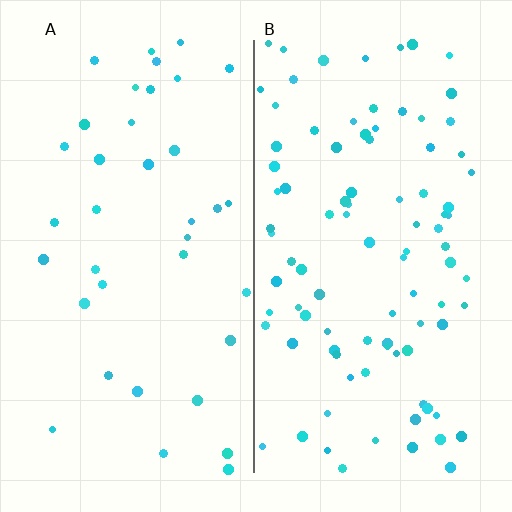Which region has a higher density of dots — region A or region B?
B (the right).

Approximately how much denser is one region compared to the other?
Approximately 2.5× — region B over region A.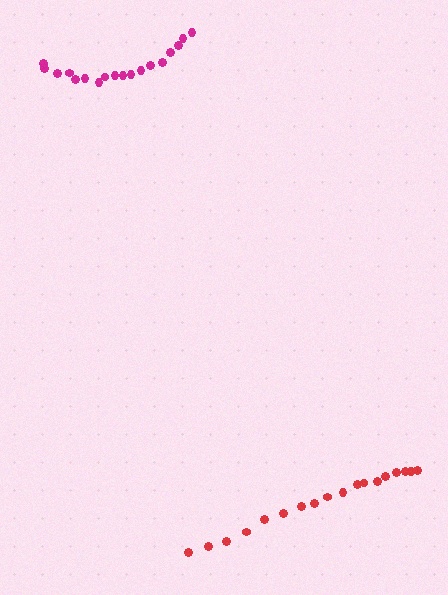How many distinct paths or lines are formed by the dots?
There are 2 distinct paths.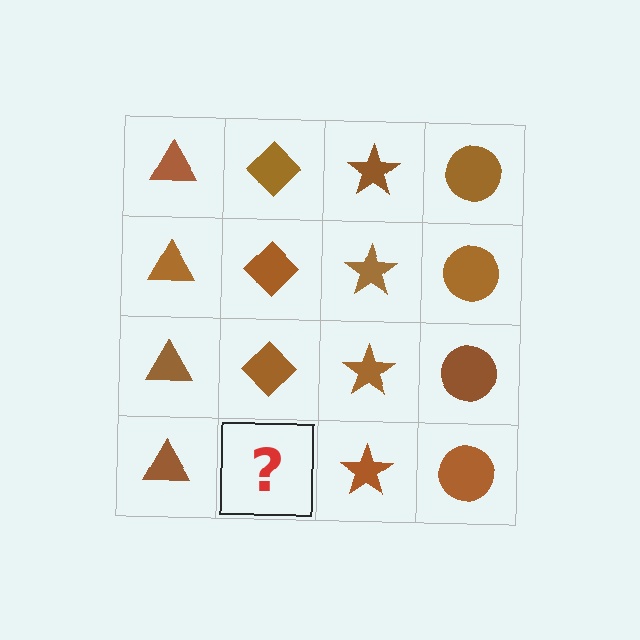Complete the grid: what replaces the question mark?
The question mark should be replaced with a brown diamond.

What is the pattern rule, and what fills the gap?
The rule is that each column has a consistent shape. The gap should be filled with a brown diamond.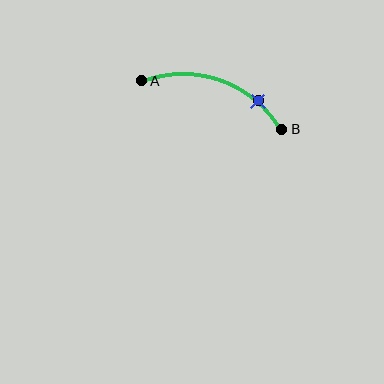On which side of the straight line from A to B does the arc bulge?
The arc bulges above the straight line connecting A and B.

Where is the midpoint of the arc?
The arc midpoint is the point on the curve farthest from the straight line joining A and B. It sits above that line.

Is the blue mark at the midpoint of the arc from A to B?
No. The blue mark lies on the arc but is closer to endpoint B. The arc midpoint would be at the point on the curve equidistant along the arc from both A and B.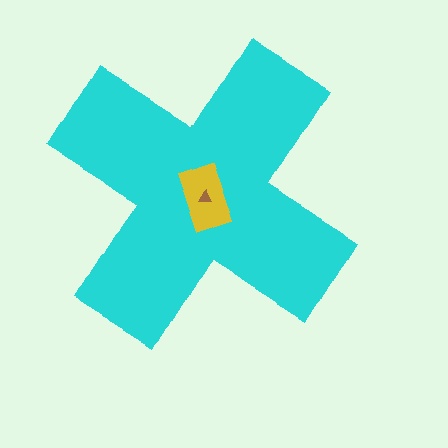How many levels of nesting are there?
3.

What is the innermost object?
The brown triangle.